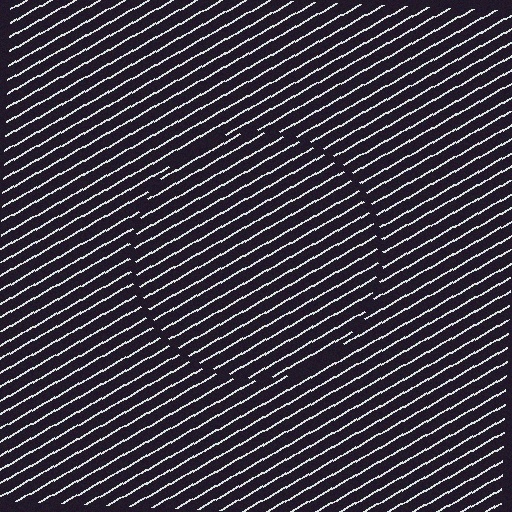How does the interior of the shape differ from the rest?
The interior of the shape contains the same grating, shifted by half a period — the contour is defined by the phase discontinuity where line-ends from the inner and outer gratings abut.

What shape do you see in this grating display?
An illusory circle. The interior of the shape contains the same grating, shifted by half a period — the contour is defined by the phase discontinuity where line-ends from the inner and outer gratings abut.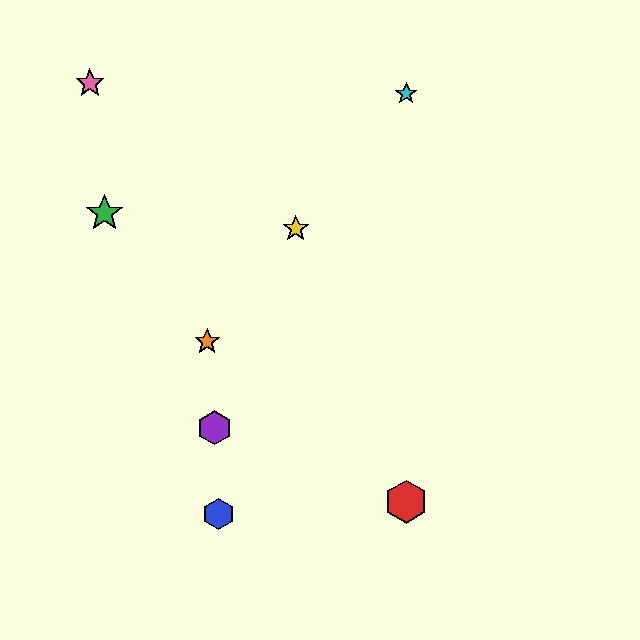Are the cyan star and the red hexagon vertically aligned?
Yes, both are at x≈406.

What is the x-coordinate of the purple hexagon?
The purple hexagon is at x≈215.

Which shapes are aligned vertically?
The red hexagon, the cyan star are aligned vertically.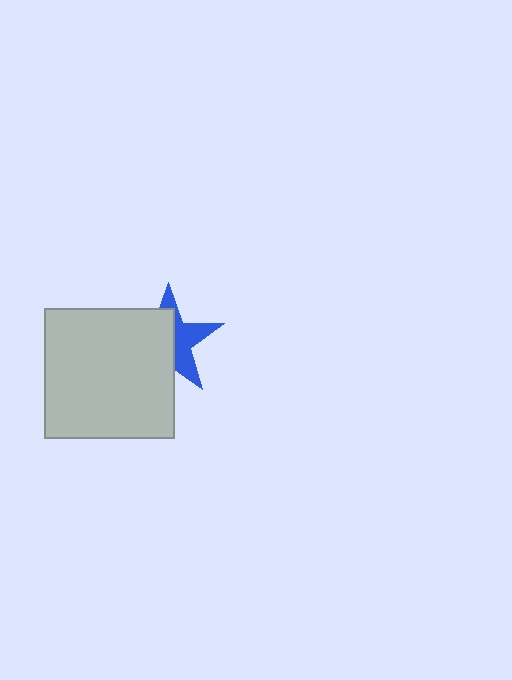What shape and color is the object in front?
The object in front is a light gray square.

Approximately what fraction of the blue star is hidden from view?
Roughly 57% of the blue star is hidden behind the light gray square.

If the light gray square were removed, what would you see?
You would see the complete blue star.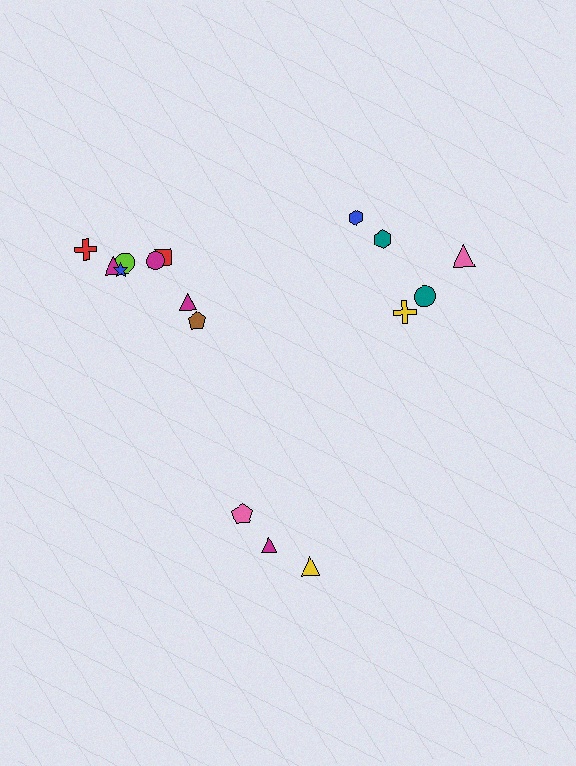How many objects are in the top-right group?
There are 5 objects.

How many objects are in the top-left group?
There are 8 objects.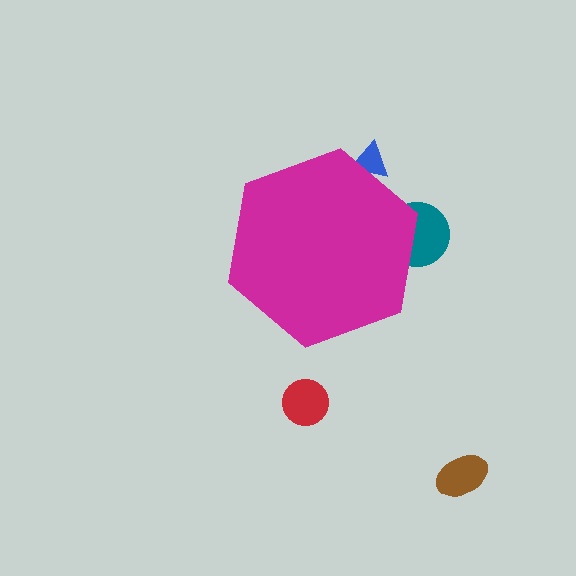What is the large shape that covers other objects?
A magenta hexagon.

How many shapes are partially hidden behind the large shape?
2 shapes are partially hidden.